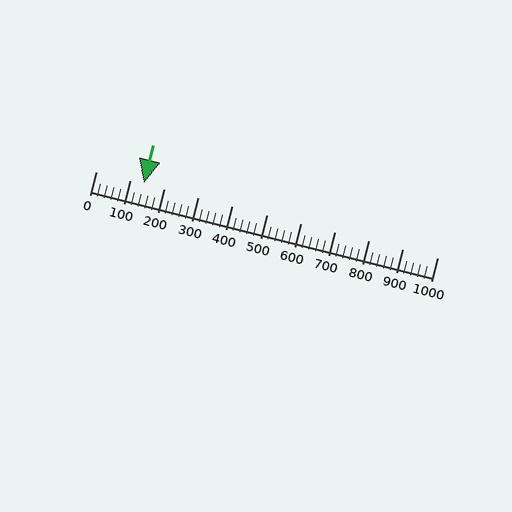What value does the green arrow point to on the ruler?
The green arrow points to approximately 140.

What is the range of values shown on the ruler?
The ruler shows values from 0 to 1000.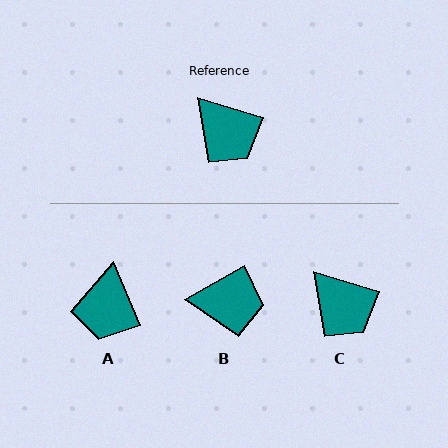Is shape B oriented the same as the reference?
No, it is off by about 46 degrees.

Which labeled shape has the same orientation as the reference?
C.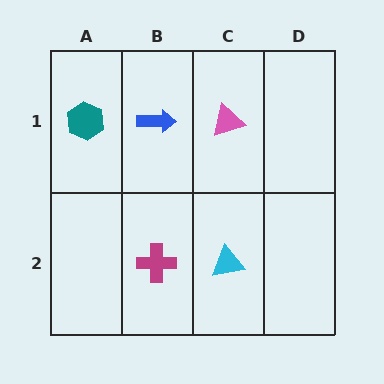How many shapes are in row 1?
3 shapes.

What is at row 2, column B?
A magenta cross.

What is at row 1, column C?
A pink triangle.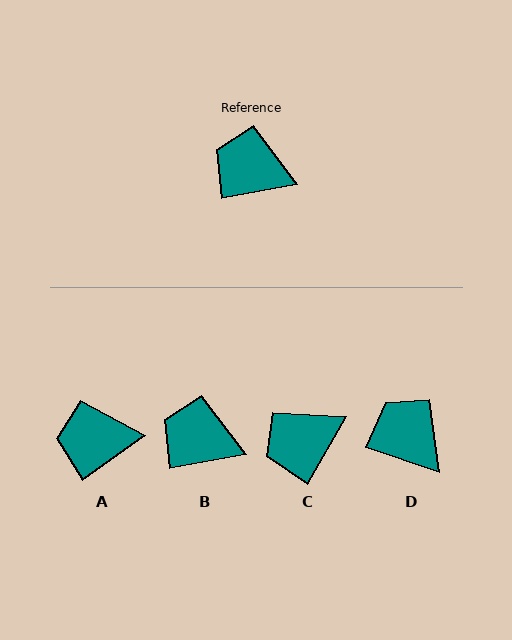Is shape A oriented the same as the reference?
No, it is off by about 25 degrees.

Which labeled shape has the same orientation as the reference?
B.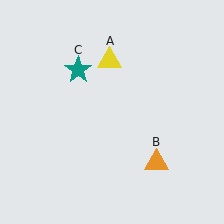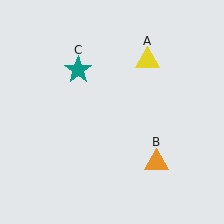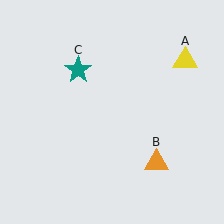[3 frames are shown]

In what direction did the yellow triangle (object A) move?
The yellow triangle (object A) moved right.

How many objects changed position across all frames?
1 object changed position: yellow triangle (object A).